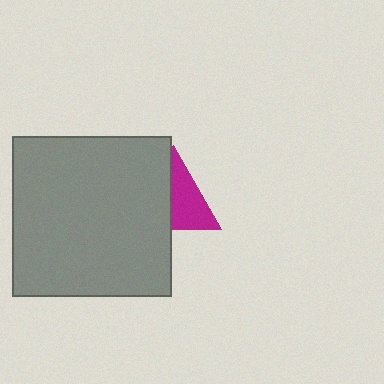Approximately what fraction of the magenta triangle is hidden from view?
Roughly 46% of the magenta triangle is hidden behind the gray square.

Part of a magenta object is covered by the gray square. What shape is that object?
It is a triangle.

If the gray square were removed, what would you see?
You would see the complete magenta triangle.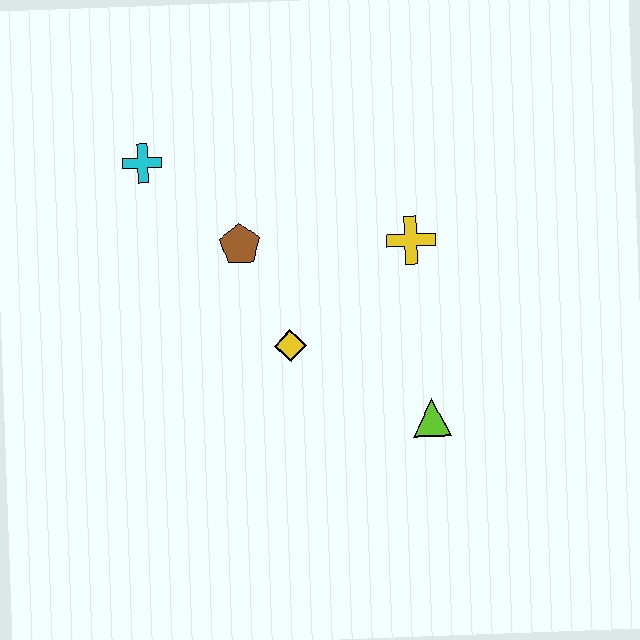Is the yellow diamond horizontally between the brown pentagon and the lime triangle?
Yes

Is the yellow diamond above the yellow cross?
No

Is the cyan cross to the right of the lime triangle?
No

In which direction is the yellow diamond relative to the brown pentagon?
The yellow diamond is below the brown pentagon.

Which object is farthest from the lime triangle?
The cyan cross is farthest from the lime triangle.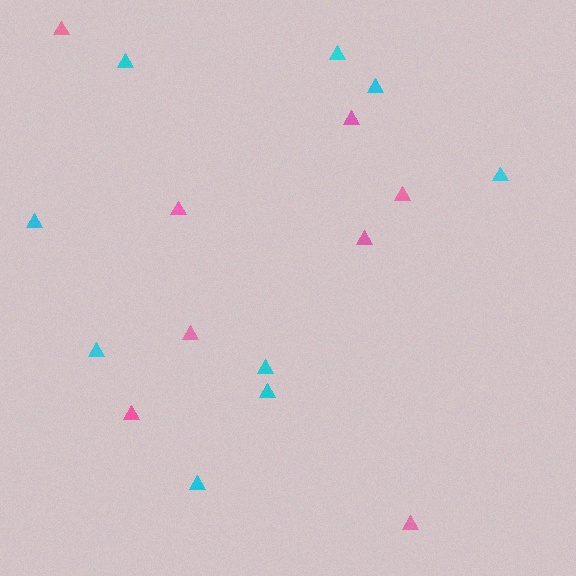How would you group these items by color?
There are 2 groups: one group of cyan triangles (9) and one group of pink triangles (8).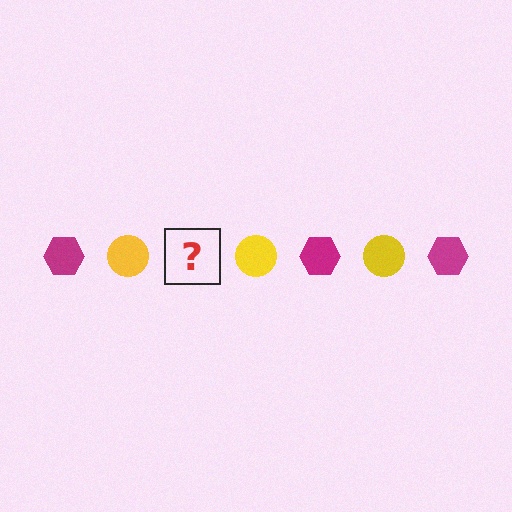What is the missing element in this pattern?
The missing element is a magenta hexagon.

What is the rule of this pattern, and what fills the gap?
The rule is that the pattern alternates between magenta hexagon and yellow circle. The gap should be filled with a magenta hexagon.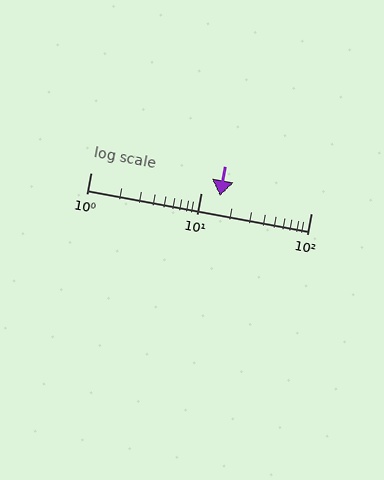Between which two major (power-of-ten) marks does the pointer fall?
The pointer is between 10 and 100.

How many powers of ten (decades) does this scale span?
The scale spans 2 decades, from 1 to 100.